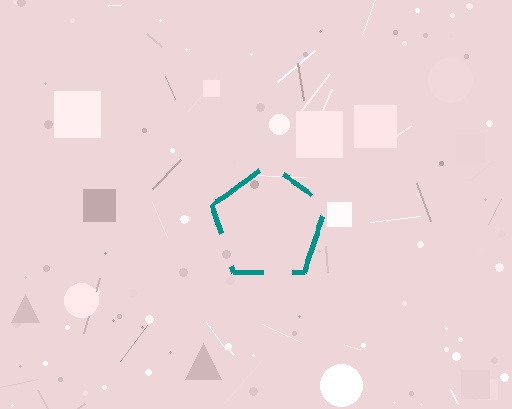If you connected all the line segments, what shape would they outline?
They would outline a pentagon.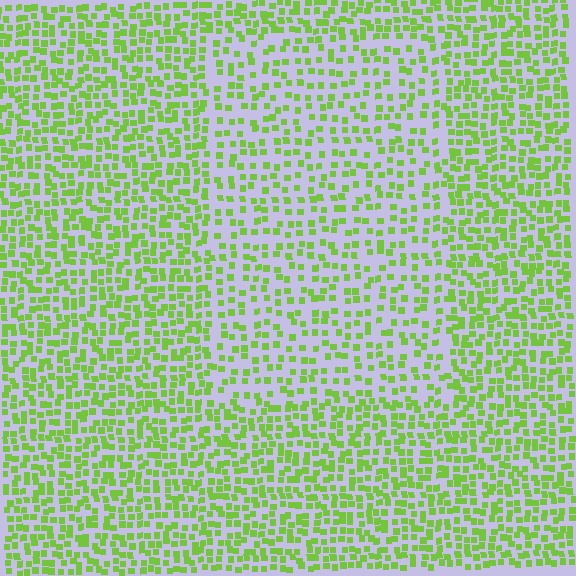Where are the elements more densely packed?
The elements are more densely packed outside the rectangle boundary.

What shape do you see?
I see a rectangle.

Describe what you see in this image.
The image contains small lime elements arranged at two different densities. A rectangle-shaped region is visible where the elements are less densely packed than the surrounding area.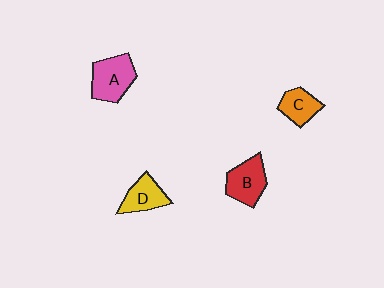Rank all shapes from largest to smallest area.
From largest to smallest: A (pink), B (red), D (yellow), C (orange).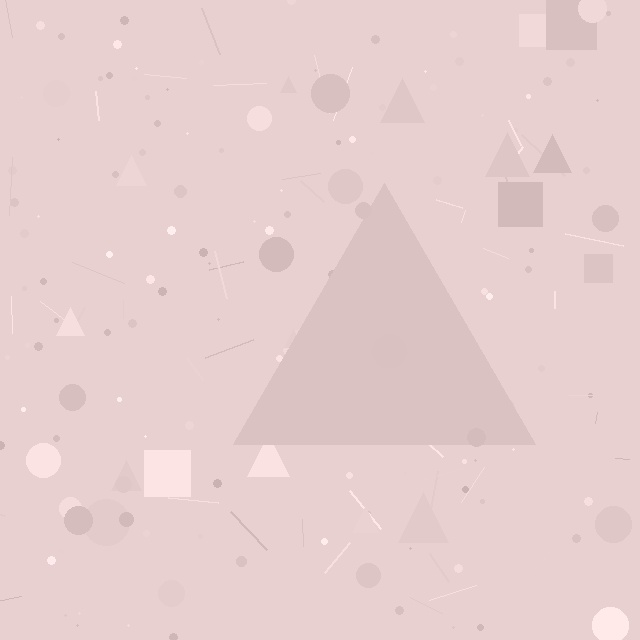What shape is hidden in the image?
A triangle is hidden in the image.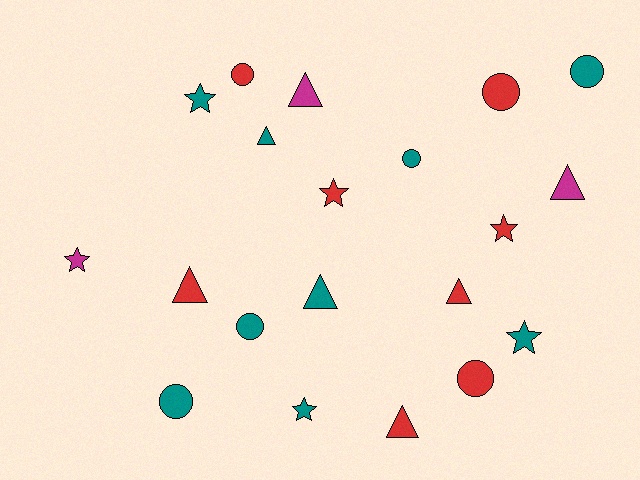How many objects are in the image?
There are 20 objects.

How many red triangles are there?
There are 3 red triangles.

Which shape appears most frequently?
Circle, with 7 objects.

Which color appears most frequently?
Teal, with 9 objects.